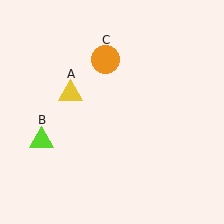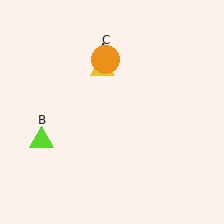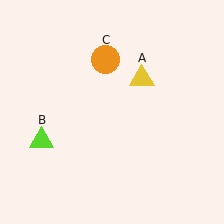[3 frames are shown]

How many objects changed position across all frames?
1 object changed position: yellow triangle (object A).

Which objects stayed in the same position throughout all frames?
Lime triangle (object B) and orange circle (object C) remained stationary.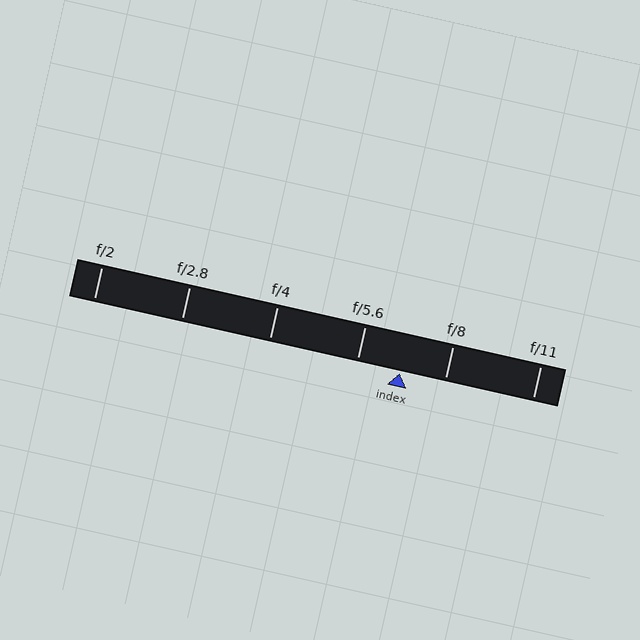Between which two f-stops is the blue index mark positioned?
The index mark is between f/5.6 and f/8.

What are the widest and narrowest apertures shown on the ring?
The widest aperture shown is f/2 and the narrowest is f/11.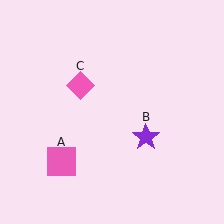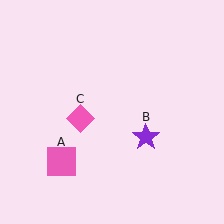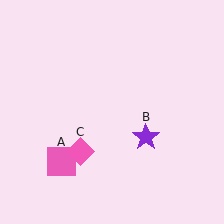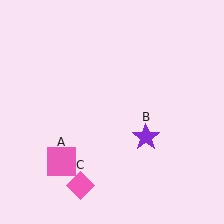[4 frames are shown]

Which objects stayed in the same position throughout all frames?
Pink square (object A) and purple star (object B) remained stationary.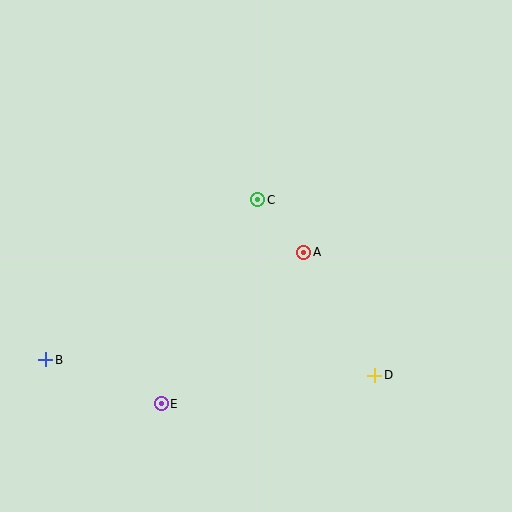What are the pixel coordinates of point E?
Point E is at (161, 404).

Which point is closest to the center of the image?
Point A at (304, 252) is closest to the center.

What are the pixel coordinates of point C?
Point C is at (258, 200).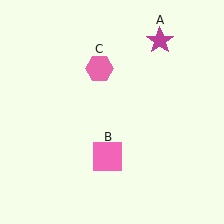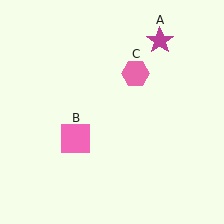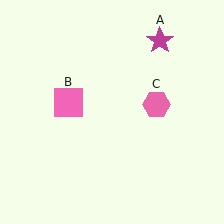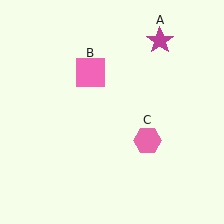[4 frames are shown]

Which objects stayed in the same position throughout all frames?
Magenta star (object A) remained stationary.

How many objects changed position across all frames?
2 objects changed position: pink square (object B), pink hexagon (object C).